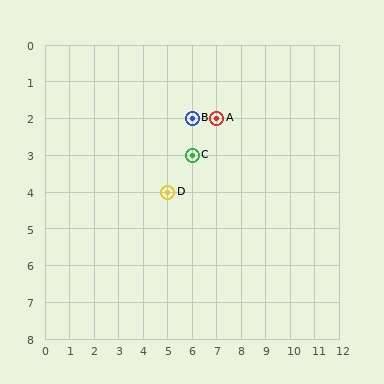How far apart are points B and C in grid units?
Points B and C are 1 row apart.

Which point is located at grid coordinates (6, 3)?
Point C is at (6, 3).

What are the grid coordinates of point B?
Point B is at grid coordinates (6, 2).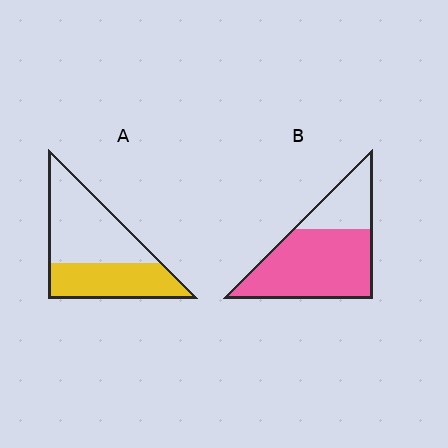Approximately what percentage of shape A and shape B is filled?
A is approximately 40% and B is approximately 70%.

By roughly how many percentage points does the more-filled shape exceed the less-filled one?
By roughly 30 percentage points (B over A).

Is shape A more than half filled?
No.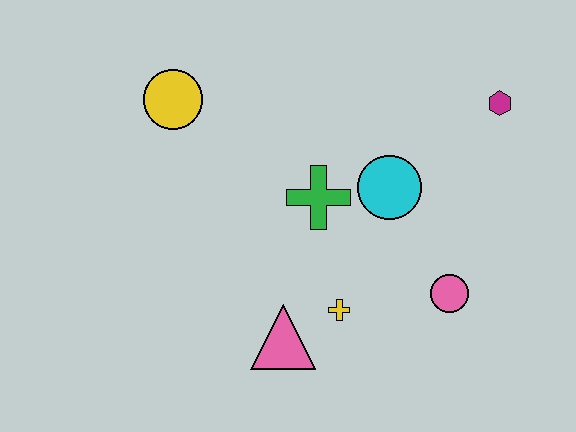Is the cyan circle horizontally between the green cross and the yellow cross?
No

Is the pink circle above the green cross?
No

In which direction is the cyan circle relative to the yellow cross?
The cyan circle is above the yellow cross.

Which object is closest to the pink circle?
The yellow cross is closest to the pink circle.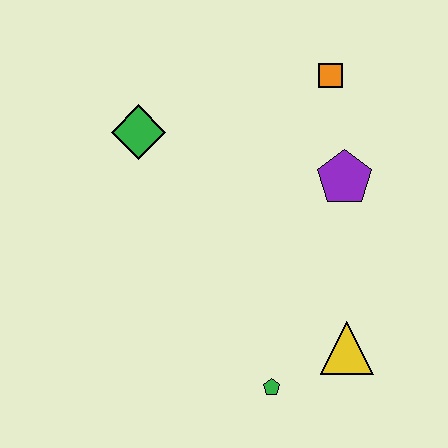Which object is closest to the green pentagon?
The yellow triangle is closest to the green pentagon.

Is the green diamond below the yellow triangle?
No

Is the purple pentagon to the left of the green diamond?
No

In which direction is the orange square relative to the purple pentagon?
The orange square is above the purple pentagon.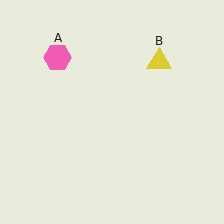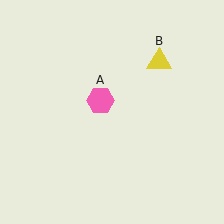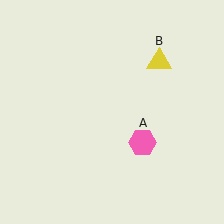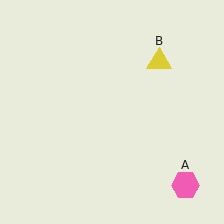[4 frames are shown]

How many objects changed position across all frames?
1 object changed position: pink hexagon (object A).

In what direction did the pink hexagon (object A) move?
The pink hexagon (object A) moved down and to the right.